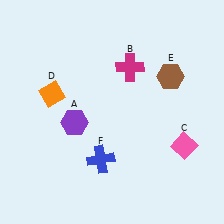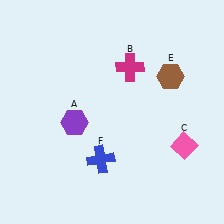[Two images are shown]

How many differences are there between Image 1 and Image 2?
There is 1 difference between the two images.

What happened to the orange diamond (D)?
The orange diamond (D) was removed in Image 2. It was in the top-left area of Image 1.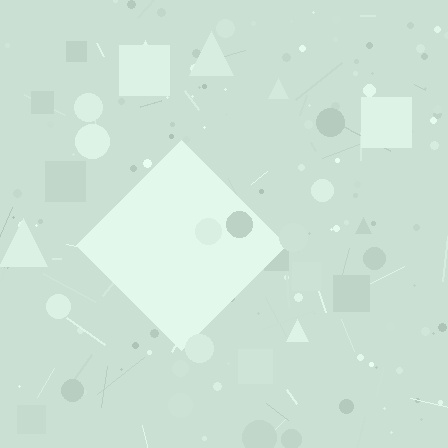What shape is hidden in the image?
A diamond is hidden in the image.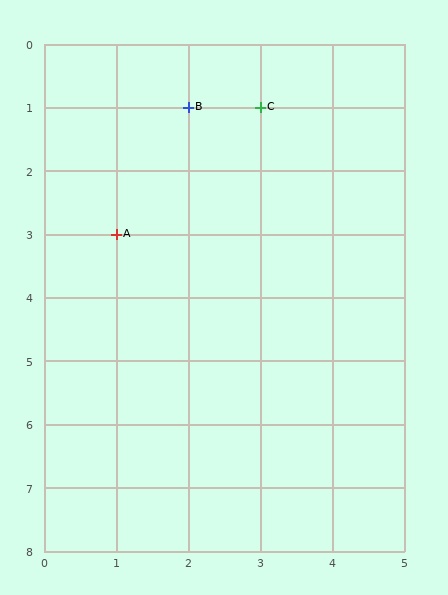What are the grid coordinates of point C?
Point C is at grid coordinates (3, 1).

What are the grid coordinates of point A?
Point A is at grid coordinates (1, 3).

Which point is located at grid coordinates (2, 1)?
Point B is at (2, 1).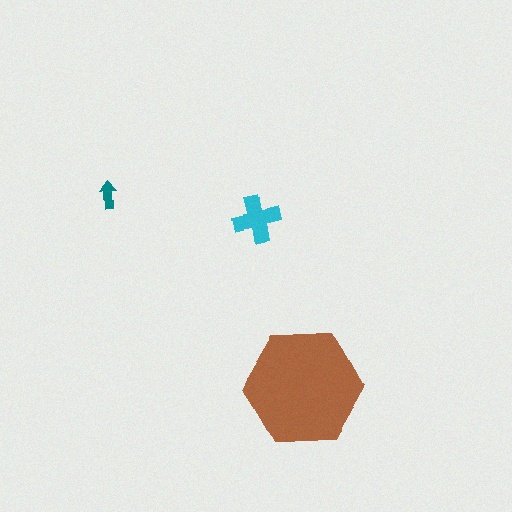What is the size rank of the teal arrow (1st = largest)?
3rd.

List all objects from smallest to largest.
The teal arrow, the cyan cross, the brown hexagon.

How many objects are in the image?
There are 3 objects in the image.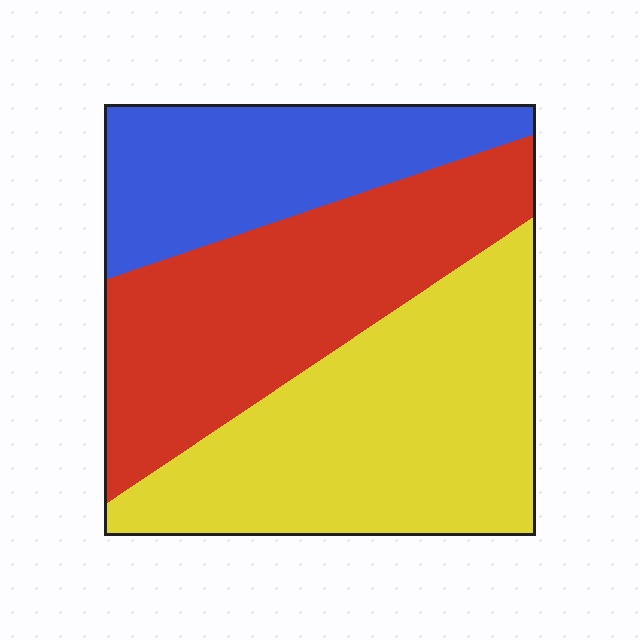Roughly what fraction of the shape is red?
Red takes up about three eighths (3/8) of the shape.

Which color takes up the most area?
Yellow, at roughly 40%.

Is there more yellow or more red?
Yellow.